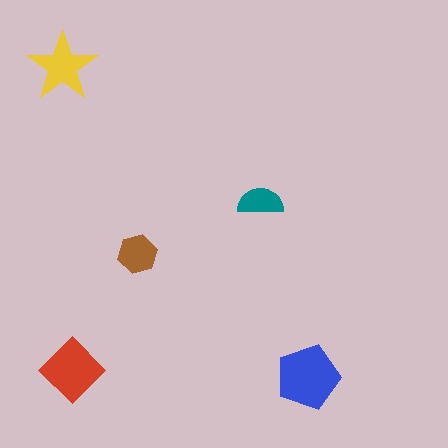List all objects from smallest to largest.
The teal semicircle, the brown hexagon, the yellow star, the red diamond, the blue pentagon.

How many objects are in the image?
There are 5 objects in the image.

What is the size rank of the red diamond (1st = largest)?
2nd.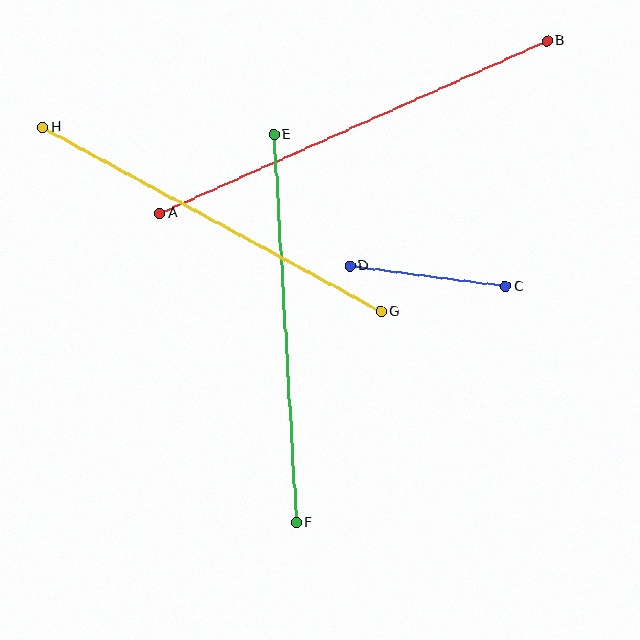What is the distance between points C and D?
The distance is approximately 157 pixels.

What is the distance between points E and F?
The distance is approximately 389 pixels.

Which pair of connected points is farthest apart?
Points A and B are farthest apart.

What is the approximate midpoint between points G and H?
The midpoint is at approximately (212, 219) pixels.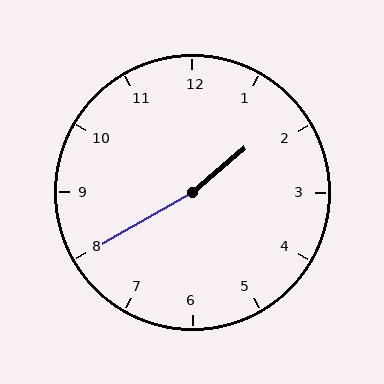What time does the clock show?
1:40.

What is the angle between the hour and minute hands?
Approximately 170 degrees.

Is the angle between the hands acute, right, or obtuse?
It is obtuse.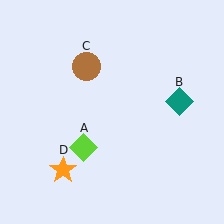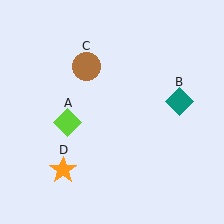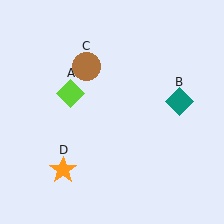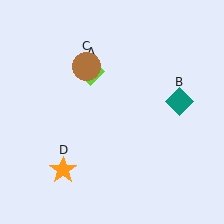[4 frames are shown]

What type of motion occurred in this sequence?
The lime diamond (object A) rotated clockwise around the center of the scene.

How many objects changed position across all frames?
1 object changed position: lime diamond (object A).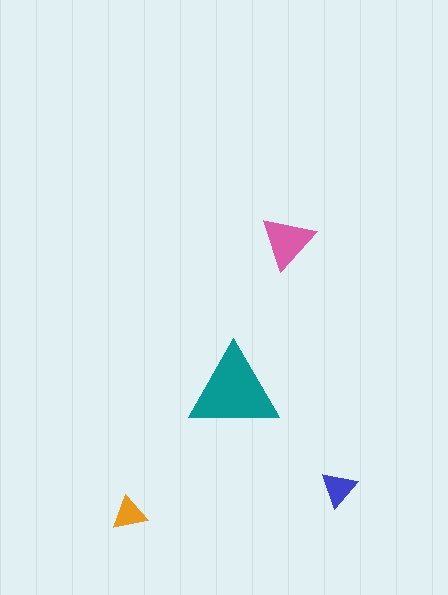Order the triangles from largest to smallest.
the teal one, the pink one, the blue one, the orange one.